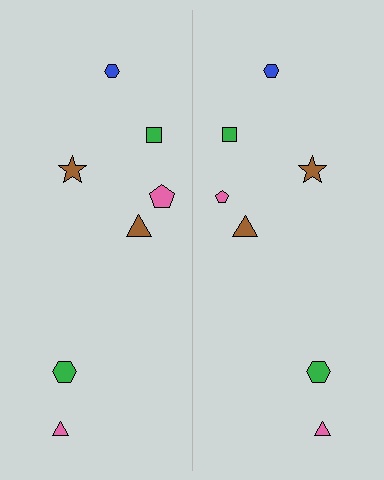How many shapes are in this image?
There are 14 shapes in this image.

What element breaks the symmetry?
The pink pentagon on the right side has a different size than its mirror counterpart.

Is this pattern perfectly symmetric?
No, the pattern is not perfectly symmetric. The pink pentagon on the right side has a different size than its mirror counterpart.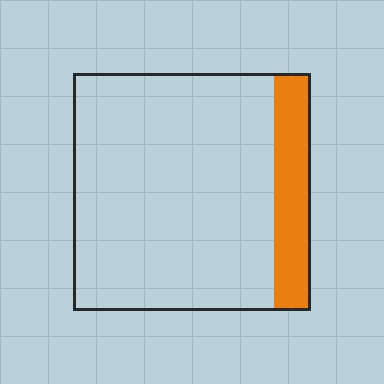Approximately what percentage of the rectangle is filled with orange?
Approximately 15%.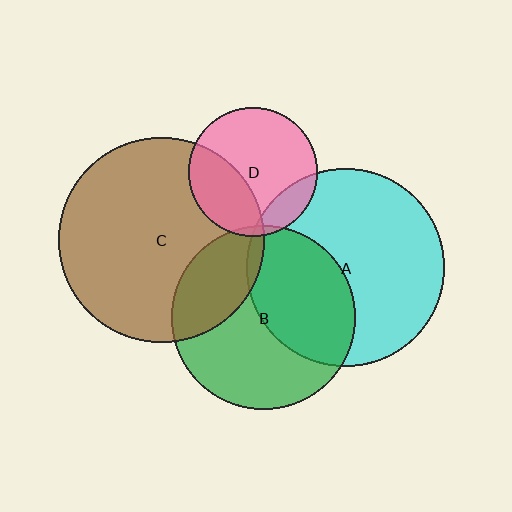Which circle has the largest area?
Circle C (brown).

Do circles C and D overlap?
Yes.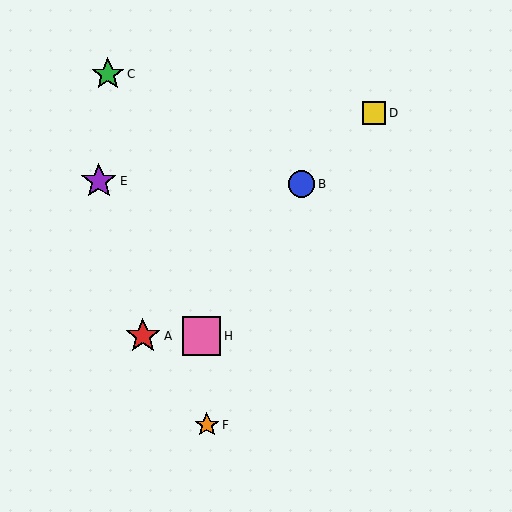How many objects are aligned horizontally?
3 objects (A, G, H) are aligned horizontally.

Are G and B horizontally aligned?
No, G is at y≈336 and B is at y≈184.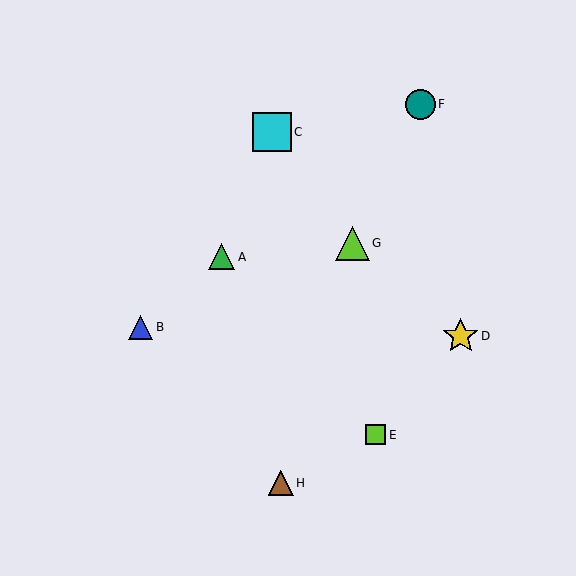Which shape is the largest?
The cyan square (labeled C) is the largest.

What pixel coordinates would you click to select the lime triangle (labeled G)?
Click at (352, 243) to select the lime triangle G.